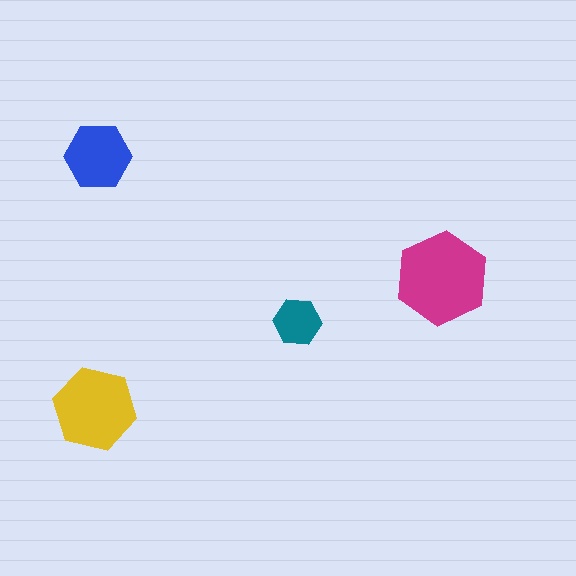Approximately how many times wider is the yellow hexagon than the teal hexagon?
About 1.5 times wider.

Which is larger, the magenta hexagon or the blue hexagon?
The magenta one.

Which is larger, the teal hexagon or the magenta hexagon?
The magenta one.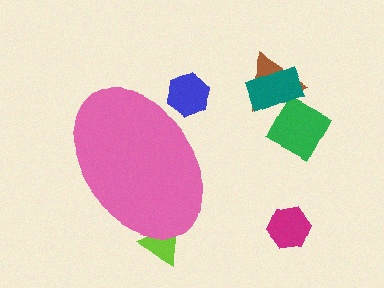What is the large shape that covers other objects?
A pink ellipse.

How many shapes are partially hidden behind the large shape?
2 shapes are partially hidden.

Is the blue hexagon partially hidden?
Yes, the blue hexagon is partially hidden behind the pink ellipse.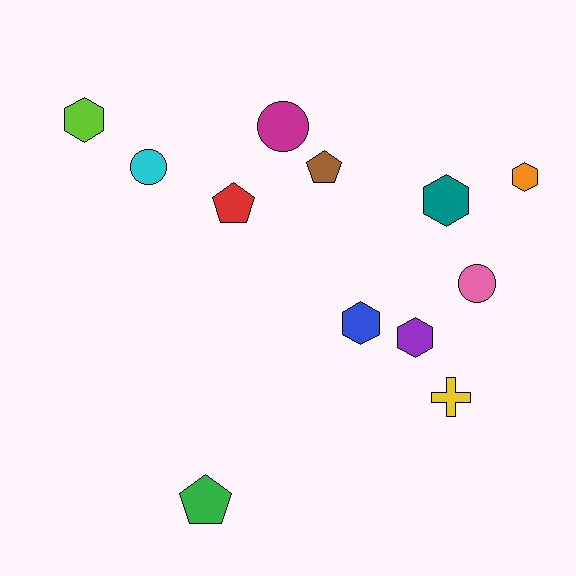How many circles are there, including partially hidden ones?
There are 3 circles.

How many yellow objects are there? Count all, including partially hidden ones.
There is 1 yellow object.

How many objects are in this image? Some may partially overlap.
There are 12 objects.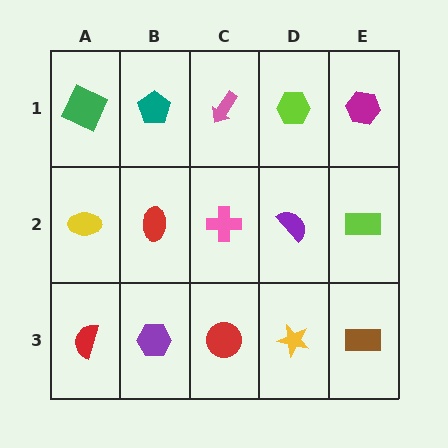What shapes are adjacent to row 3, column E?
A lime rectangle (row 2, column E), a yellow star (row 3, column D).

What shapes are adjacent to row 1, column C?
A pink cross (row 2, column C), a teal pentagon (row 1, column B), a lime hexagon (row 1, column D).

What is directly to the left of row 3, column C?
A purple hexagon.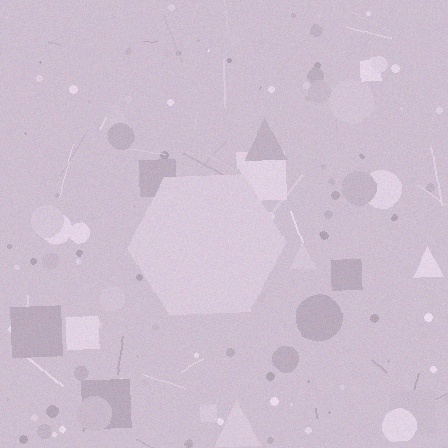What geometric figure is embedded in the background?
A hexagon is embedded in the background.